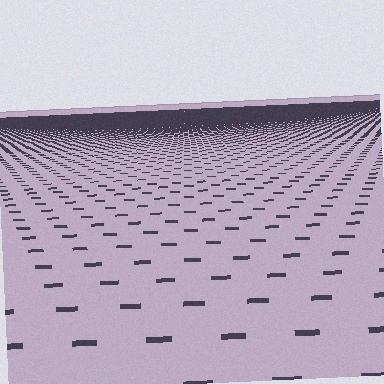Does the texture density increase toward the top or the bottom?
Density increases toward the top.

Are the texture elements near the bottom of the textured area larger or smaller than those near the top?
Larger. Near the bottom, elements are closer to the viewer and appear at a bigger on-screen size.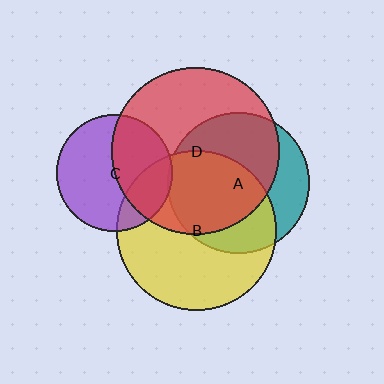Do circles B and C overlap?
Yes.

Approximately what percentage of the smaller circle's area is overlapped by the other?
Approximately 25%.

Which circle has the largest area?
Circle D (red).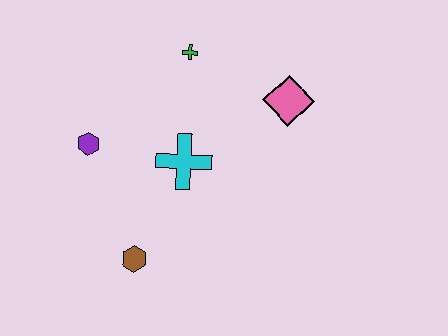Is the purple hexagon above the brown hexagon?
Yes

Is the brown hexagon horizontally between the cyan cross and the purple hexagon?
Yes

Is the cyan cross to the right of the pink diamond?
No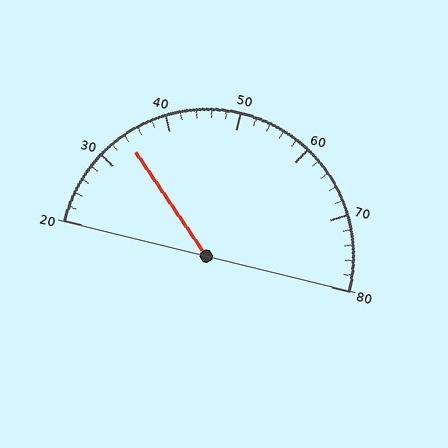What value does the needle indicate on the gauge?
The needle indicates approximately 34.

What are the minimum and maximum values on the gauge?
The gauge ranges from 20 to 80.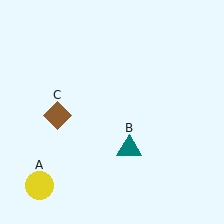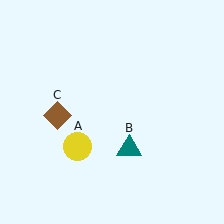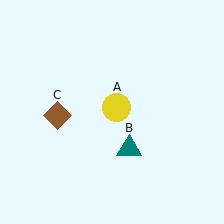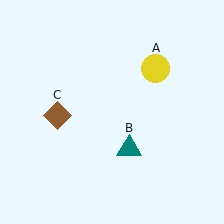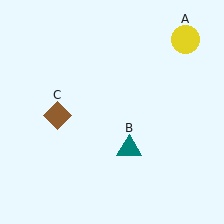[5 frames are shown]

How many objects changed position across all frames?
1 object changed position: yellow circle (object A).